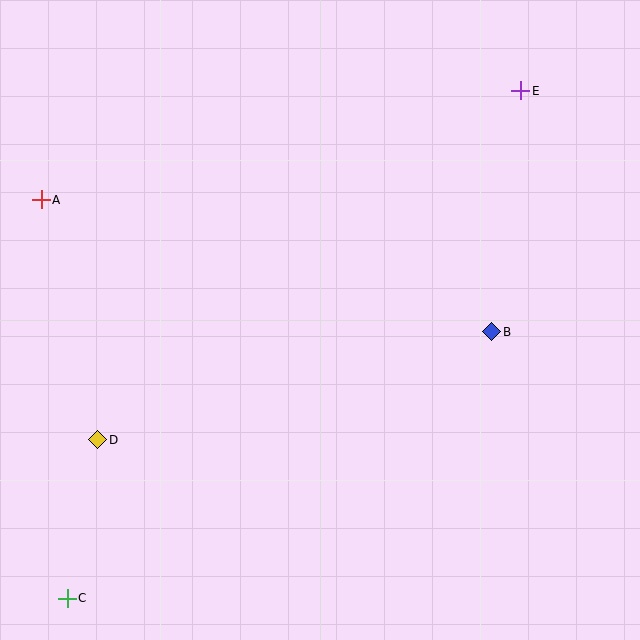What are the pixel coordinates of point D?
Point D is at (98, 440).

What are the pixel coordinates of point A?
Point A is at (41, 200).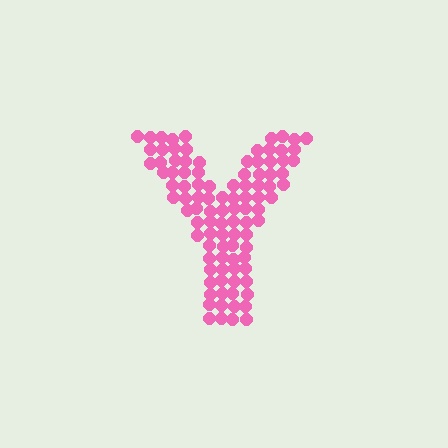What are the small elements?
The small elements are circles.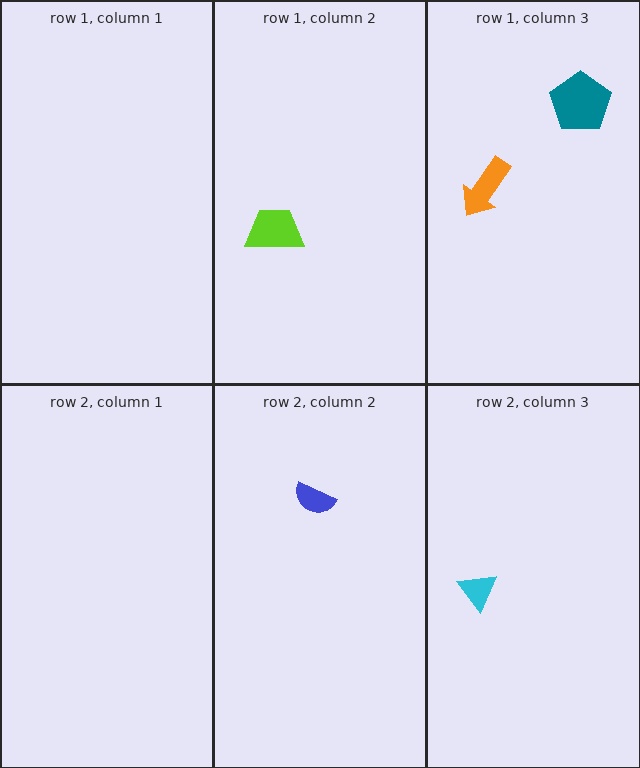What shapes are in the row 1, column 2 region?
The lime trapezoid.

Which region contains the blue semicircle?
The row 2, column 2 region.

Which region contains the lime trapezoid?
The row 1, column 2 region.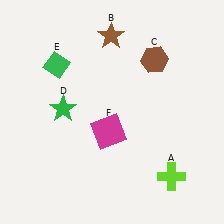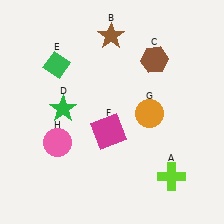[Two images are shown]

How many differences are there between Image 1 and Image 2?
There are 2 differences between the two images.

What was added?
An orange circle (G), a pink circle (H) were added in Image 2.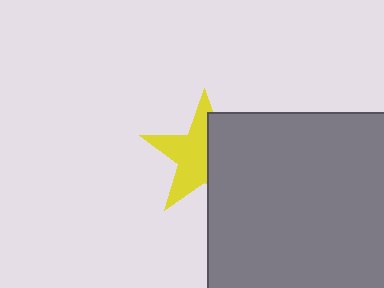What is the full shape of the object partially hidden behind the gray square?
The partially hidden object is a yellow star.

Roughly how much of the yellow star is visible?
About half of it is visible (roughly 56%).